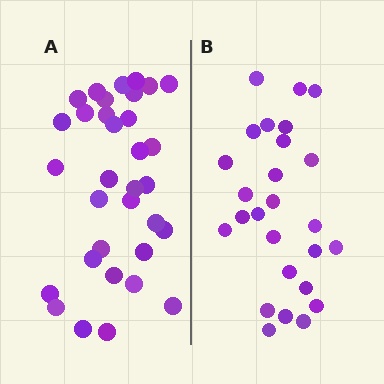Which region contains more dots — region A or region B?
Region A (the left region) has more dots.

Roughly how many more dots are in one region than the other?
Region A has roughly 8 or so more dots than region B.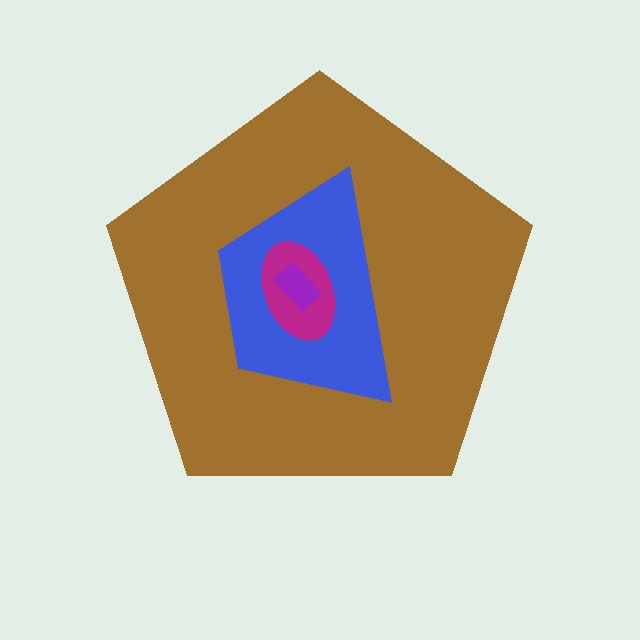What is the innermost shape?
The purple rectangle.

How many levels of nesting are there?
4.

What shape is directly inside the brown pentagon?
The blue trapezoid.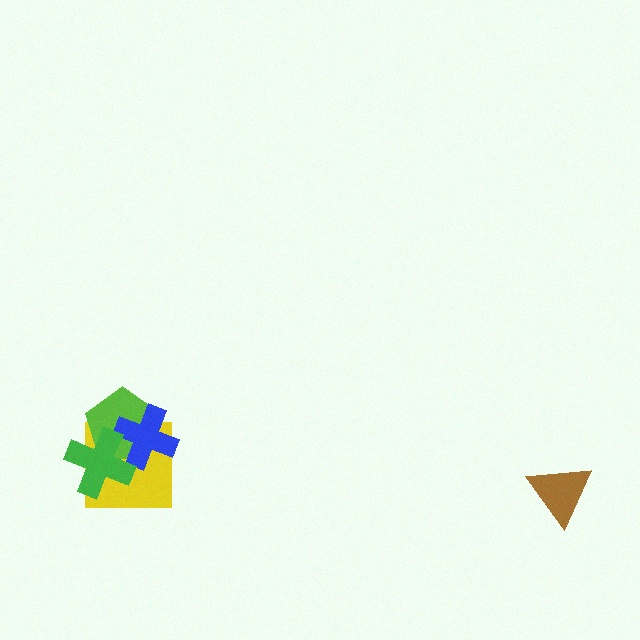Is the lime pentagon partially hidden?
Yes, it is partially covered by another shape.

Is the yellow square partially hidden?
Yes, it is partially covered by another shape.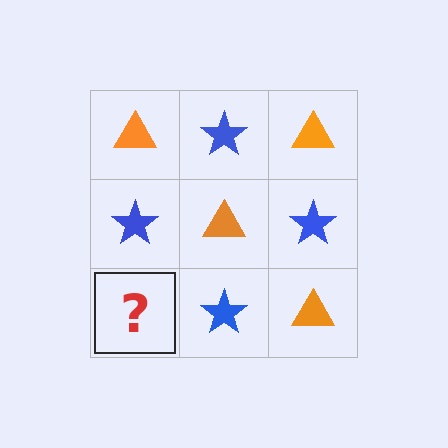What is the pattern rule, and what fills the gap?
The rule is that it alternates orange triangle and blue star in a checkerboard pattern. The gap should be filled with an orange triangle.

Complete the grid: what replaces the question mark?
The question mark should be replaced with an orange triangle.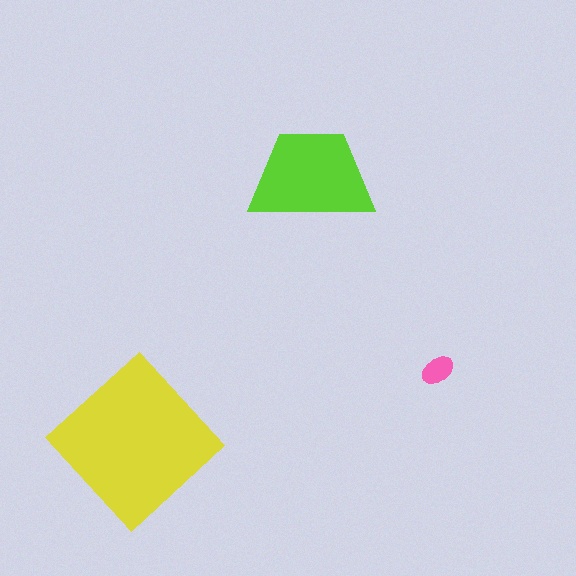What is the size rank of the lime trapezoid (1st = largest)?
2nd.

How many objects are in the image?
There are 3 objects in the image.